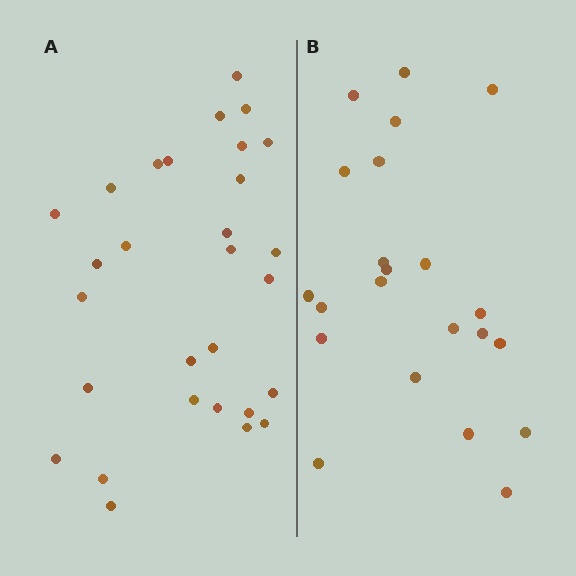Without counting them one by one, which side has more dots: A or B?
Region A (the left region) has more dots.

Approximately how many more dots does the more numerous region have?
Region A has roughly 8 or so more dots than region B.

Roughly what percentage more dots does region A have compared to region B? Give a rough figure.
About 30% more.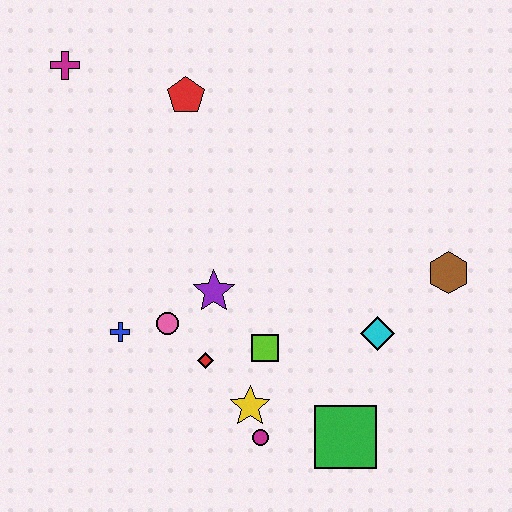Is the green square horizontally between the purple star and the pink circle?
No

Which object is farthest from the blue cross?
The brown hexagon is farthest from the blue cross.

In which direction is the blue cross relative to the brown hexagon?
The blue cross is to the left of the brown hexagon.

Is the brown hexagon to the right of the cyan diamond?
Yes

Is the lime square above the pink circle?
No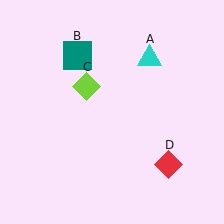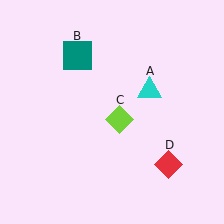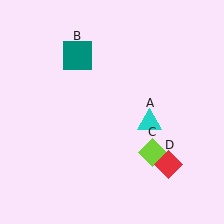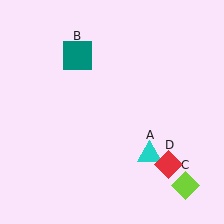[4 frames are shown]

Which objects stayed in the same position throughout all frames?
Teal square (object B) and red diamond (object D) remained stationary.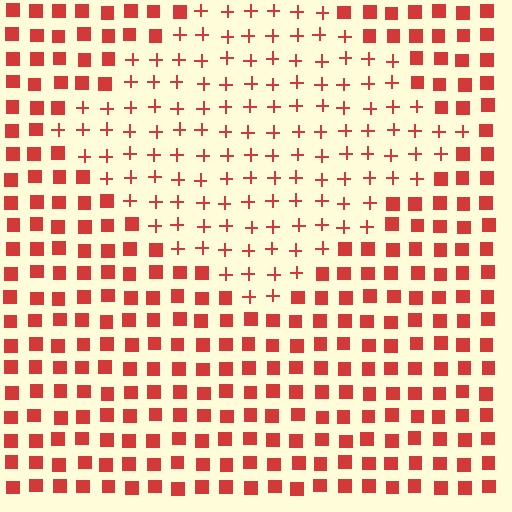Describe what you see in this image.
The image is filled with small red elements arranged in a uniform grid. A diamond-shaped region contains plus signs, while the surrounding area contains squares. The boundary is defined purely by the change in element shape.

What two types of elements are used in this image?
The image uses plus signs inside the diamond region and squares outside it.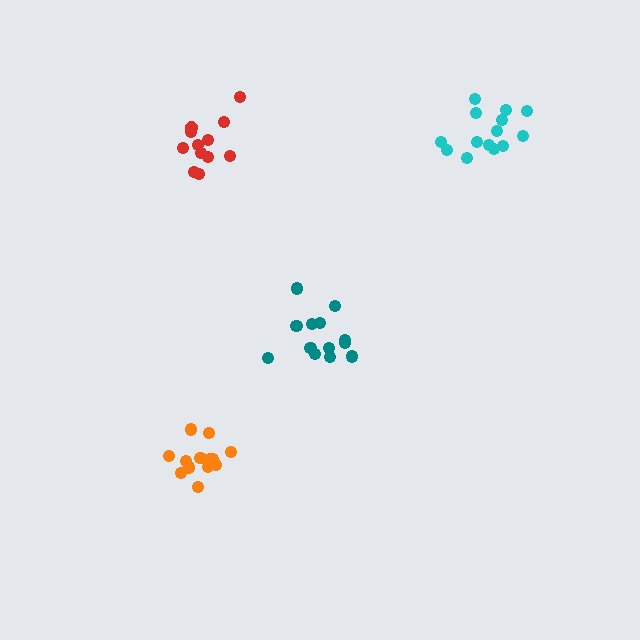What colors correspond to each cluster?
The clusters are colored: cyan, orange, red, teal.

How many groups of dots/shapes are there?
There are 4 groups.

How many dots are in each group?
Group 1: 14 dots, Group 2: 14 dots, Group 3: 12 dots, Group 4: 13 dots (53 total).